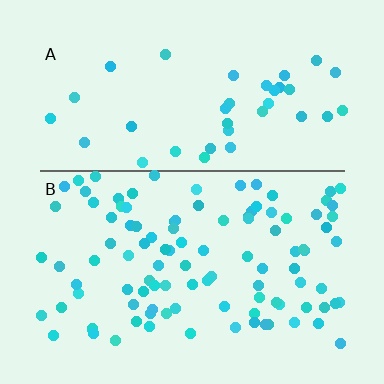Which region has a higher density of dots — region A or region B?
B (the bottom).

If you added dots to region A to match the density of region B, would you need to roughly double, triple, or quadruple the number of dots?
Approximately triple.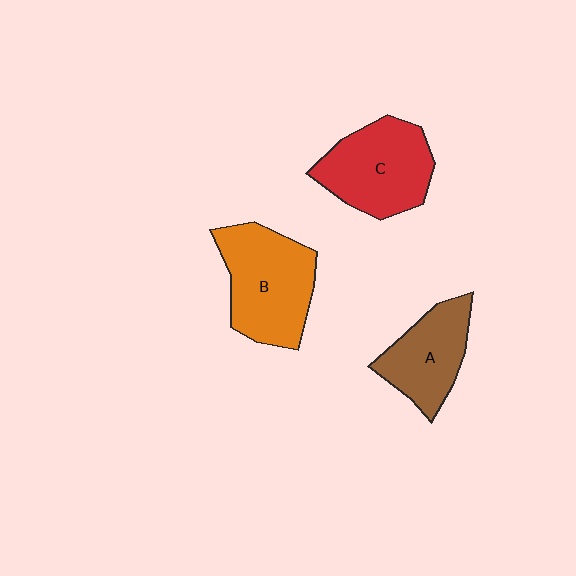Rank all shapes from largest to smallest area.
From largest to smallest: B (orange), C (red), A (brown).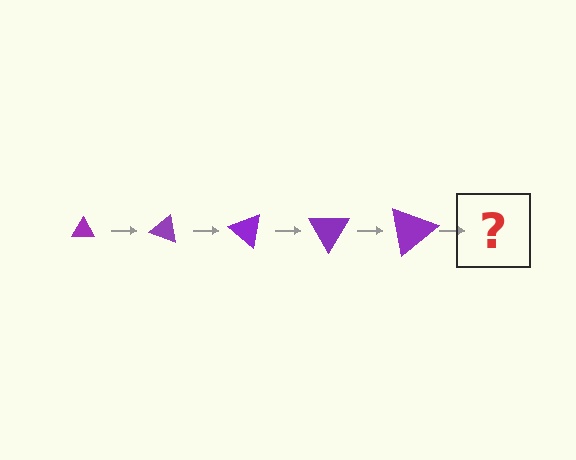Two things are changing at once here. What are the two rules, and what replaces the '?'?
The two rules are that the triangle grows larger each step and it rotates 20 degrees each step. The '?' should be a triangle, larger than the previous one and rotated 100 degrees from the start.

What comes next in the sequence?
The next element should be a triangle, larger than the previous one and rotated 100 degrees from the start.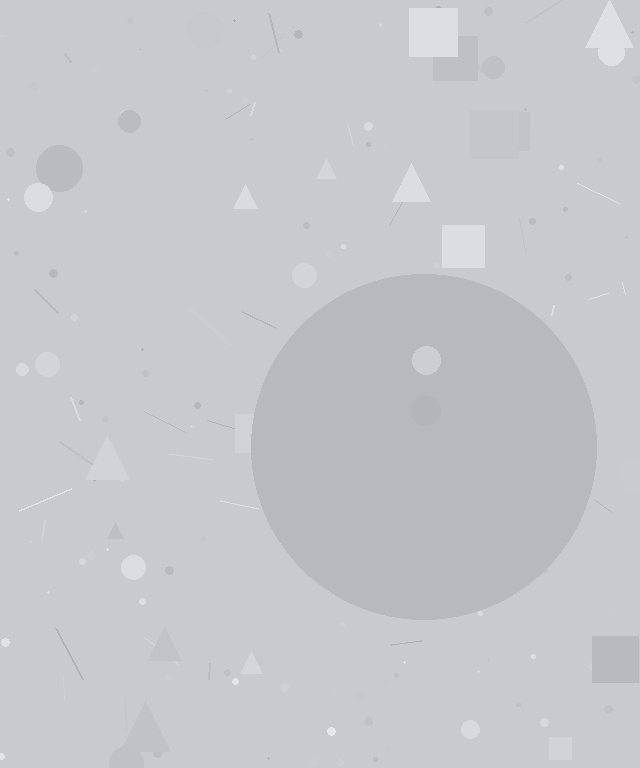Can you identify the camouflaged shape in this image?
The camouflaged shape is a circle.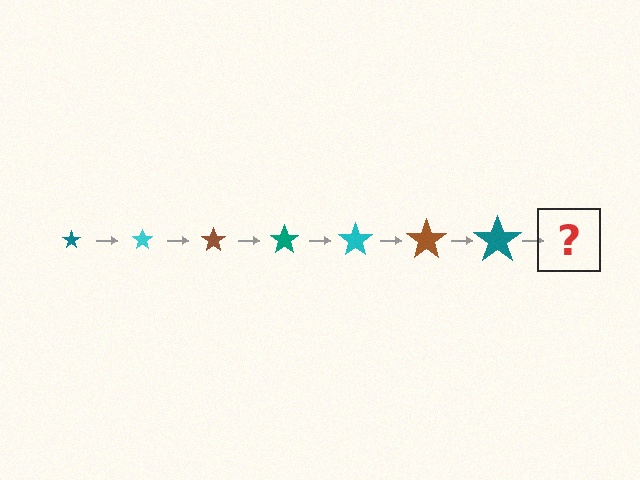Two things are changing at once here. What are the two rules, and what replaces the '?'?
The two rules are that the star grows larger each step and the color cycles through teal, cyan, and brown. The '?' should be a cyan star, larger than the previous one.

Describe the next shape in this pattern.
It should be a cyan star, larger than the previous one.